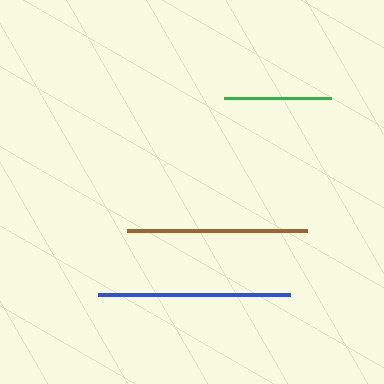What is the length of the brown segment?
The brown segment is approximately 180 pixels long.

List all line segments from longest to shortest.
From longest to shortest: blue, brown, green.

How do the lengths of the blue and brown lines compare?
The blue and brown lines are approximately the same length.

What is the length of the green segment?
The green segment is approximately 107 pixels long.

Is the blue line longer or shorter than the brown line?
The blue line is longer than the brown line.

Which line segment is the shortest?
The green line is the shortest at approximately 107 pixels.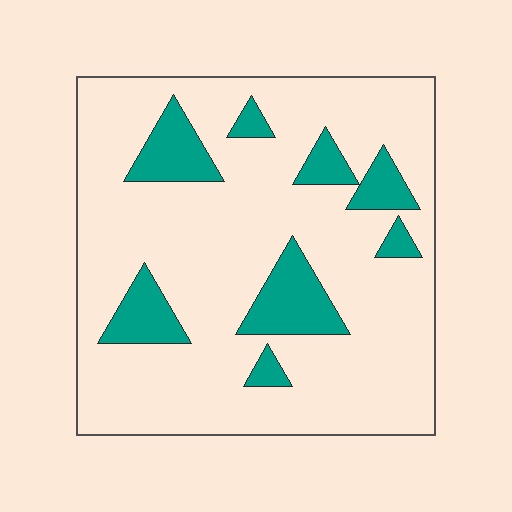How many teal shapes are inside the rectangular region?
8.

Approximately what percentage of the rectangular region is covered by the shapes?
Approximately 15%.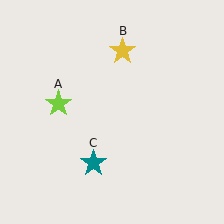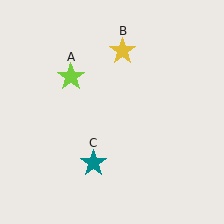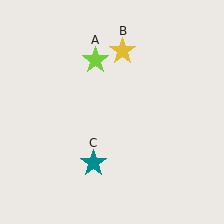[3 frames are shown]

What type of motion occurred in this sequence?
The lime star (object A) rotated clockwise around the center of the scene.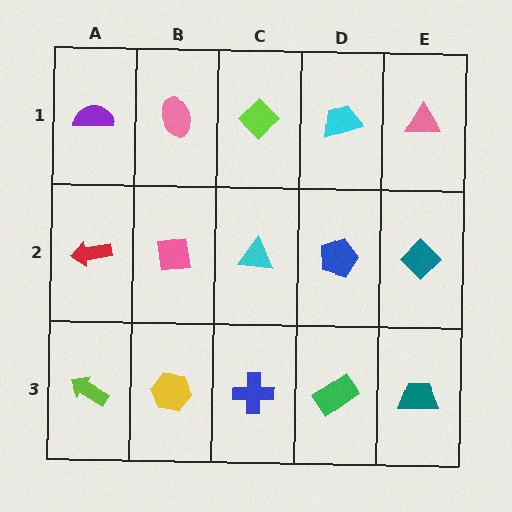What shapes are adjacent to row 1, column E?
A teal diamond (row 2, column E), a cyan trapezoid (row 1, column D).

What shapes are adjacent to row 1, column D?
A blue pentagon (row 2, column D), a lime diamond (row 1, column C), a pink triangle (row 1, column E).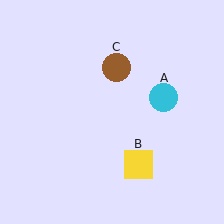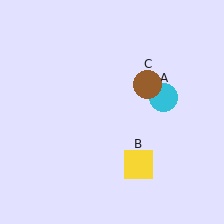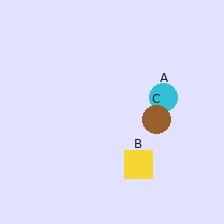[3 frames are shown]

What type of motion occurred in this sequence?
The brown circle (object C) rotated clockwise around the center of the scene.